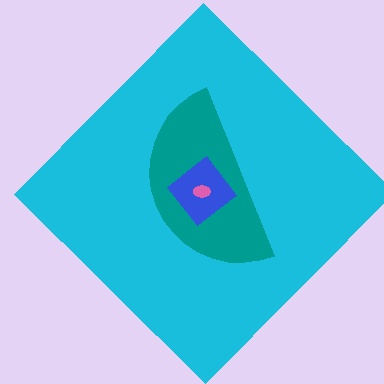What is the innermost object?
The pink ellipse.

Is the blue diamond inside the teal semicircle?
Yes.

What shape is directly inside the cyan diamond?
The teal semicircle.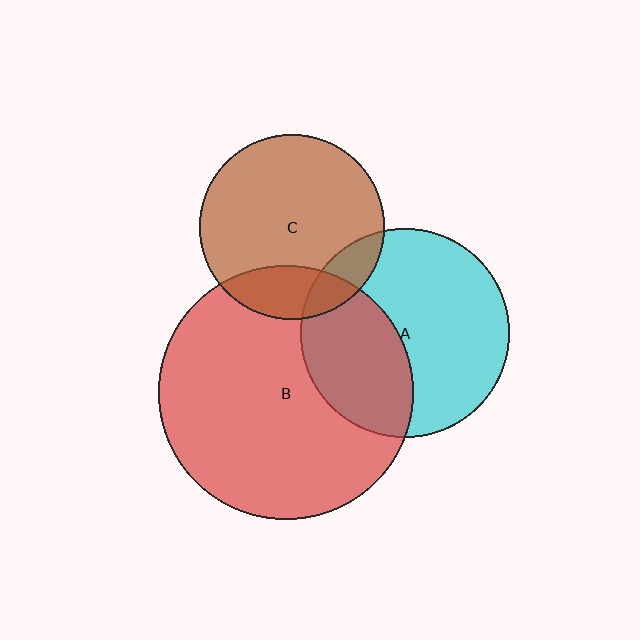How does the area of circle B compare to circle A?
Approximately 1.5 times.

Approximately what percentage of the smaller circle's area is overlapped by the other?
Approximately 20%.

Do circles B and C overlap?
Yes.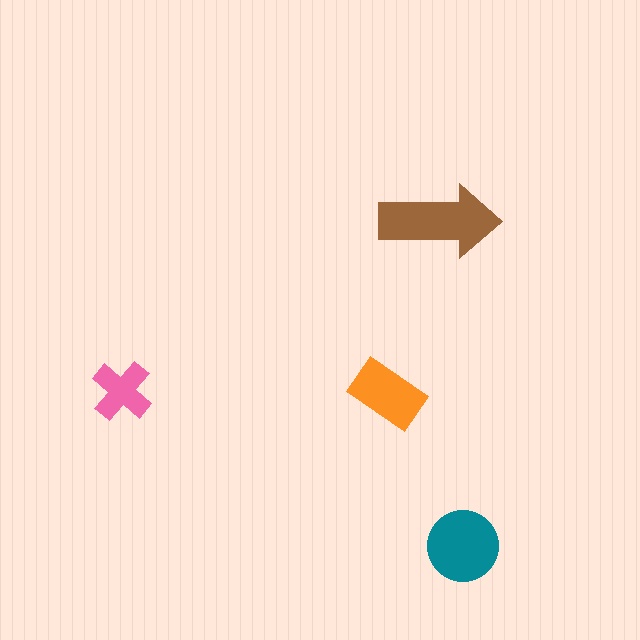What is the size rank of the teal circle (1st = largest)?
2nd.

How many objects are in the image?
There are 4 objects in the image.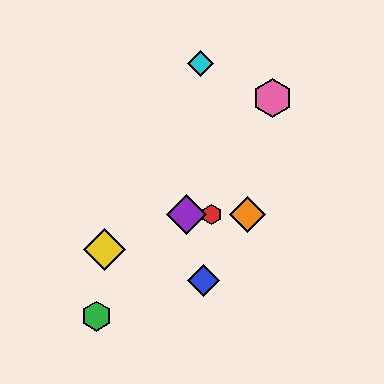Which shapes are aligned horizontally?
The red hexagon, the purple diamond, the orange diamond are aligned horizontally.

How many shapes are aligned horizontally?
3 shapes (the red hexagon, the purple diamond, the orange diamond) are aligned horizontally.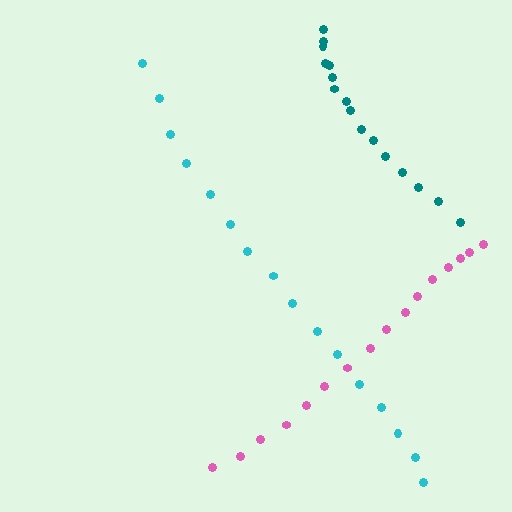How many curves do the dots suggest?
There are 3 distinct paths.